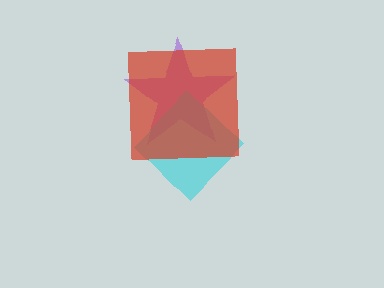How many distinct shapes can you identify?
There are 3 distinct shapes: a purple star, a cyan diamond, a red square.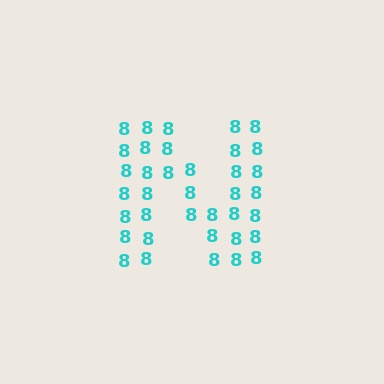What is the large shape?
The large shape is the letter N.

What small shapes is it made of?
It is made of small digit 8's.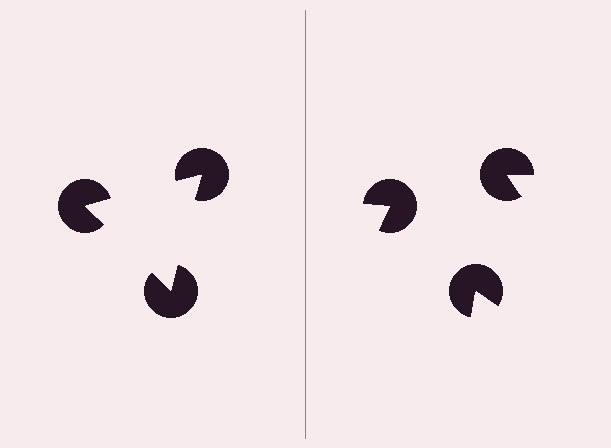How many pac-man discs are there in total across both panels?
6 — 3 on each side.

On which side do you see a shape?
An illusory triangle appears on the left side. On the right side the wedge cuts are rotated, so no coherent shape forms.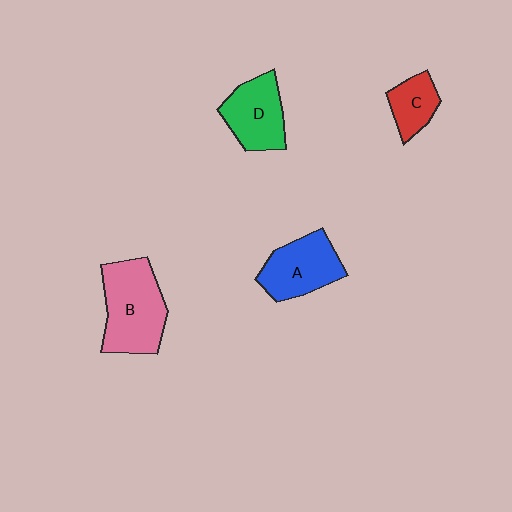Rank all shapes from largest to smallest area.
From largest to smallest: B (pink), A (blue), D (green), C (red).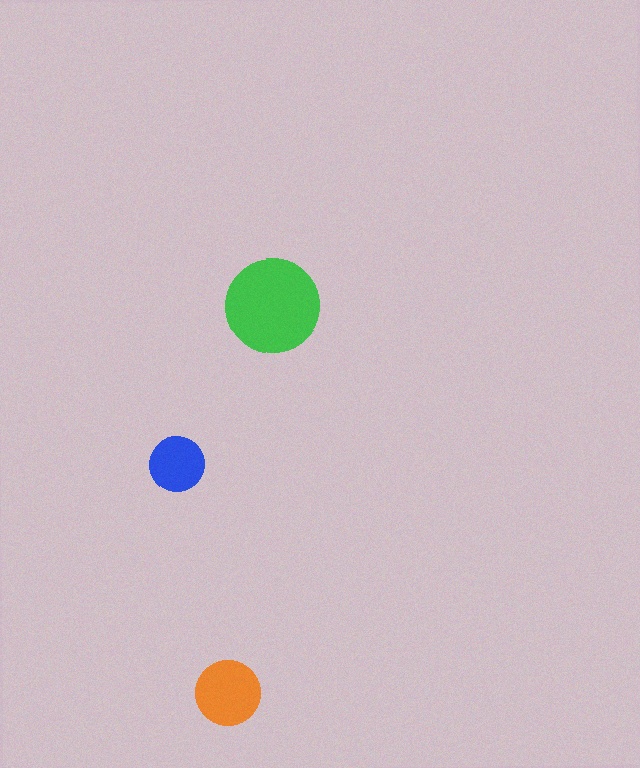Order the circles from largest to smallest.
the green one, the orange one, the blue one.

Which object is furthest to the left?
The blue circle is leftmost.